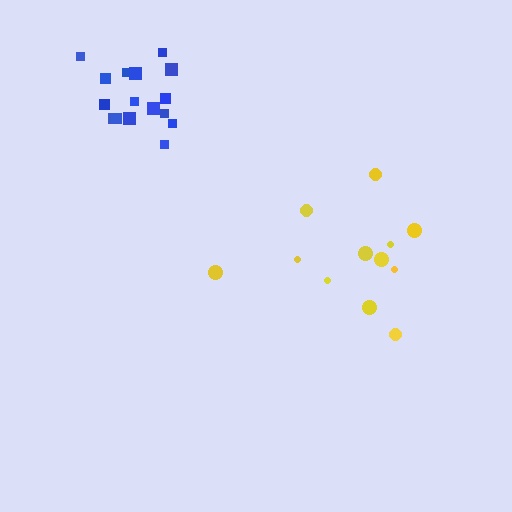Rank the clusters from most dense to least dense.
blue, yellow.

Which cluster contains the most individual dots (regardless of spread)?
Blue (16).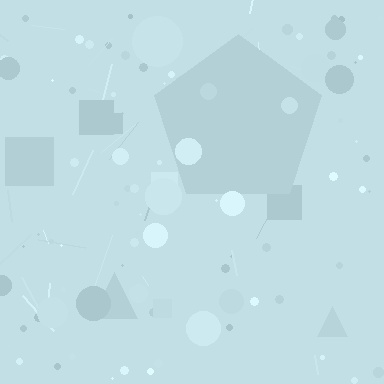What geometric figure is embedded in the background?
A pentagon is embedded in the background.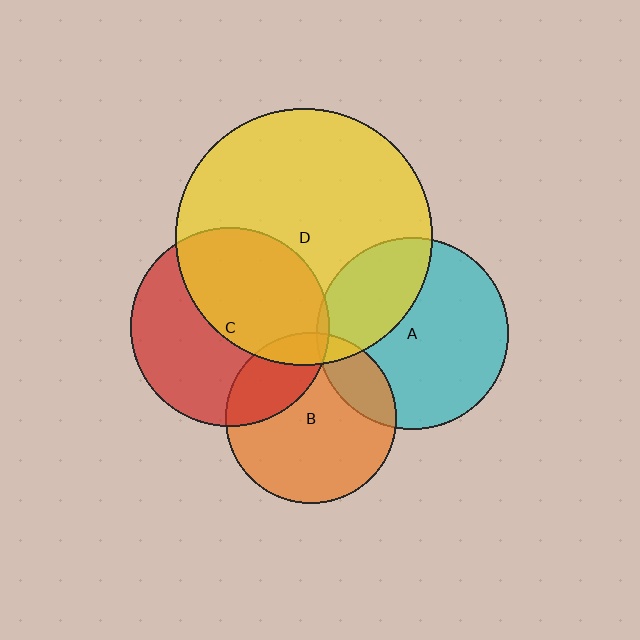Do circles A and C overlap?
Yes.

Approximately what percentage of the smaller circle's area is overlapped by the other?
Approximately 5%.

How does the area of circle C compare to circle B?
Approximately 1.3 times.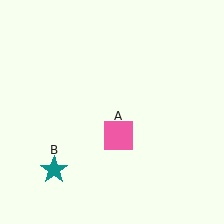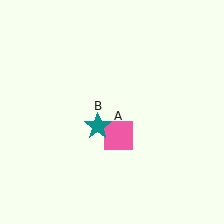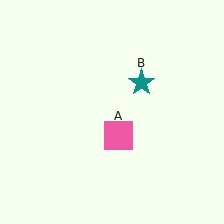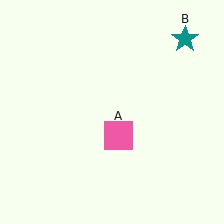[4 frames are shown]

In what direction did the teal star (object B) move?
The teal star (object B) moved up and to the right.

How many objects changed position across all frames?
1 object changed position: teal star (object B).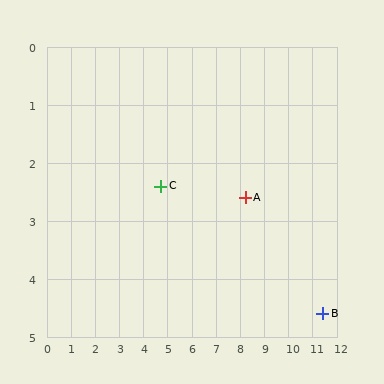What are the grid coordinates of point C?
Point C is at approximately (4.7, 2.4).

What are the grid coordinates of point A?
Point A is at approximately (8.2, 2.6).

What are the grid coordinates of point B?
Point B is at approximately (11.4, 4.6).